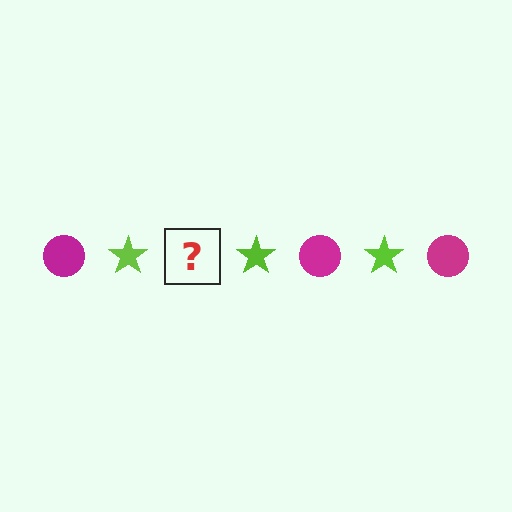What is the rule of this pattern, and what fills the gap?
The rule is that the pattern alternates between magenta circle and lime star. The gap should be filled with a magenta circle.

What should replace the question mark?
The question mark should be replaced with a magenta circle.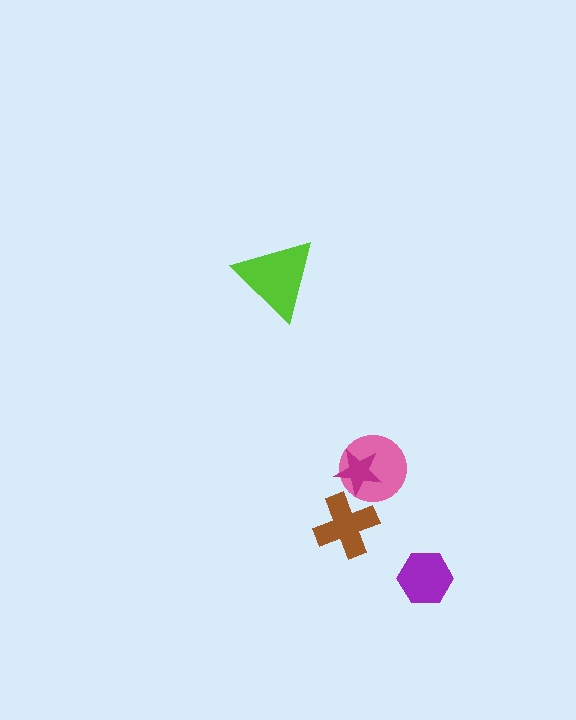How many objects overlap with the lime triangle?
0 objects overlap with the lime triangle.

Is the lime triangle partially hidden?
No, no other shape covers it.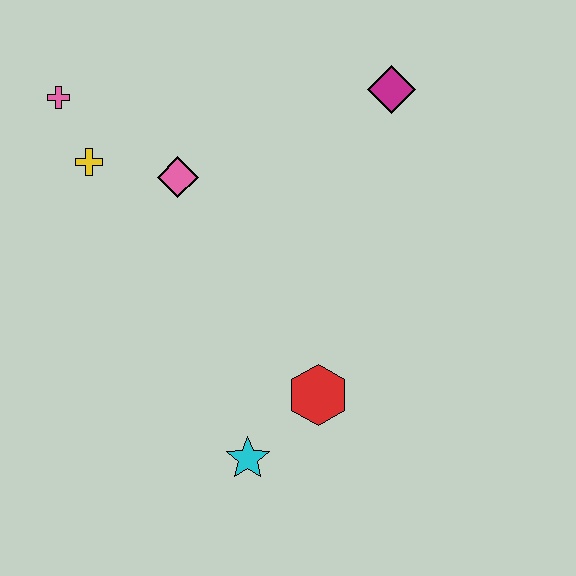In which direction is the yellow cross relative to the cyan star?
The yellow cross is above the cyan star.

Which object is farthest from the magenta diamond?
The cyan star is farthest from the magenta diamond.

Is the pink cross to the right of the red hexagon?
No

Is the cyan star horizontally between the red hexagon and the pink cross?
Yes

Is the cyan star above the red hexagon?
No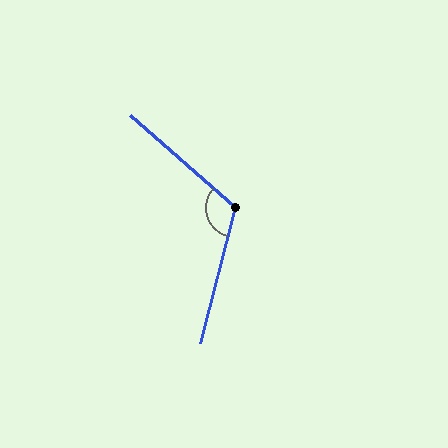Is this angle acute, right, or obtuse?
It is obtuse.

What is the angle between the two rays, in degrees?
Approximately 117 degrees.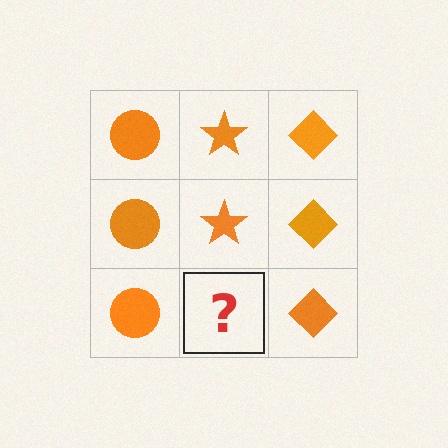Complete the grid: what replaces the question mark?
The question mark should be replaced with an orange star.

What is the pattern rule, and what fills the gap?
The rule is that each column has a consistent shape. The gap should be filled with an orange star.